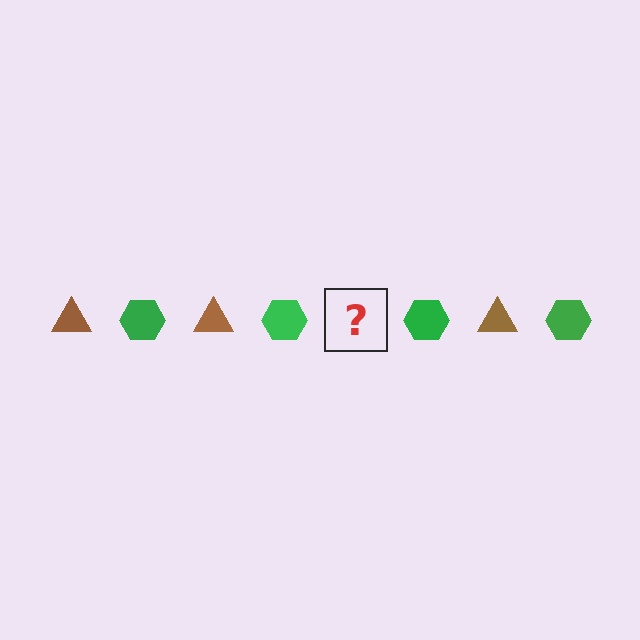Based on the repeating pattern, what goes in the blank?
The blank should be a brown triangle.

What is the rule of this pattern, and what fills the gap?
The rule is that the pattern alternates between brown triangle and green hexagon. The gap should be filled with a brown triangle.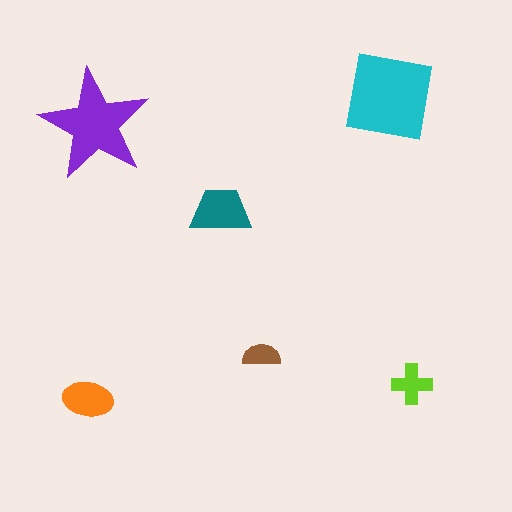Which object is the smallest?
The brown semicircle.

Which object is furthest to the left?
The orange ellipse is leftmost.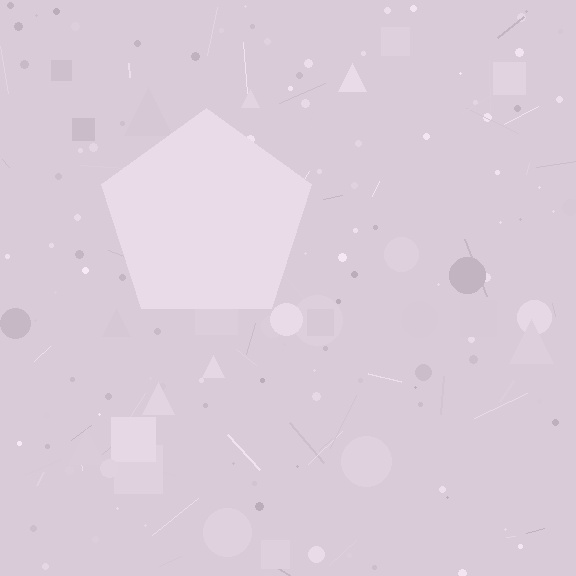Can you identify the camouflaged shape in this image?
The camouflaged shape is a pentagon.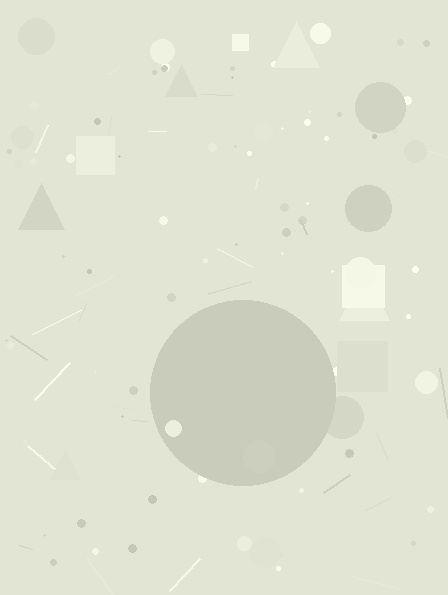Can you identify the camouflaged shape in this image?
The camouflaged shape is a circle.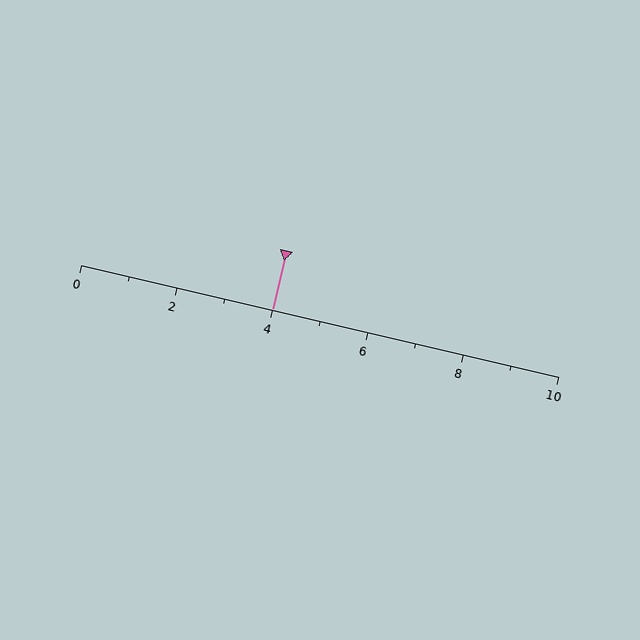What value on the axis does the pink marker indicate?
The marker indicates approximately 4.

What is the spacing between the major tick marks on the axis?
The major ticks are spaced 2 apart.